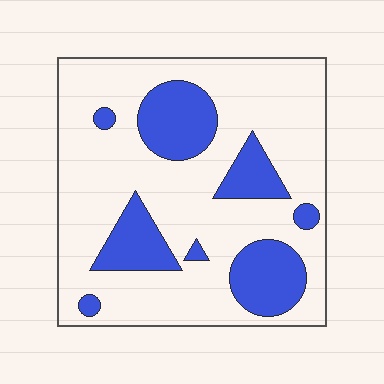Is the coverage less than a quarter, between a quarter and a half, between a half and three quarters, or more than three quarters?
Between a quarter and a half.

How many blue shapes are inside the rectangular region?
8.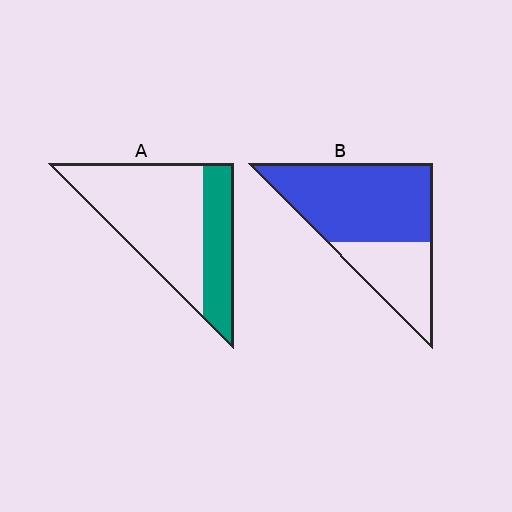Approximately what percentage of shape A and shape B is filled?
A is approximately 30% and B is approximately 65%.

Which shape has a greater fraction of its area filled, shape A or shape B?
Shape B.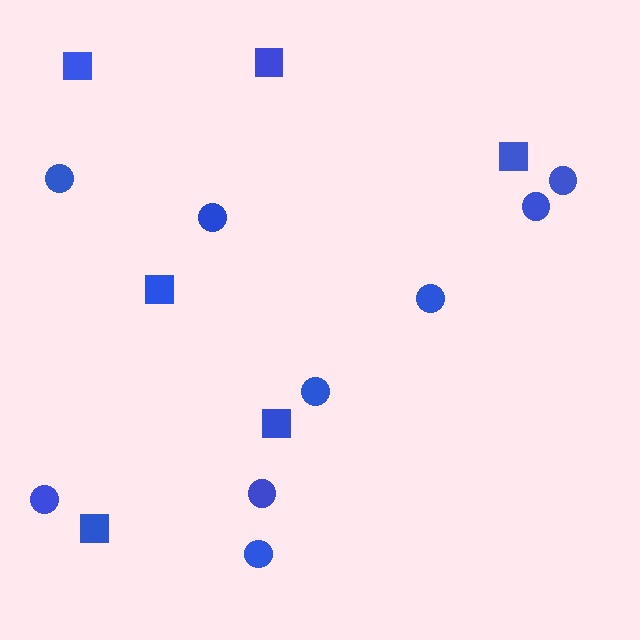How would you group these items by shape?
There are 2 groups: one group of squares (6) and one group of circles (9).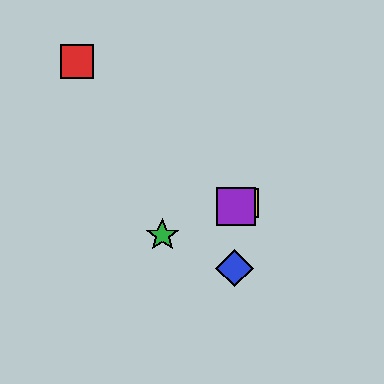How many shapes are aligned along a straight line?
3 shapes (the green star, the yellow square, the purple square) are aligned along a straight line.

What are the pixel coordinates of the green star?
The green star is at (162, 235).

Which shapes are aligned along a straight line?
The green star, the yellow square, the purple square are aligned along a straight line.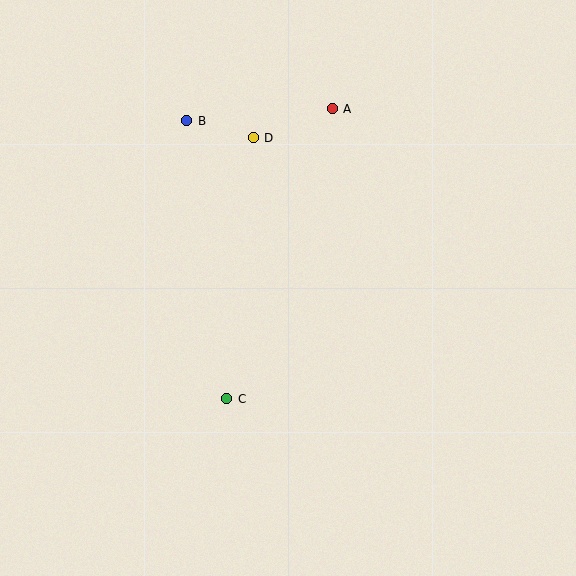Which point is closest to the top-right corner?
Point A is closest to the top-right corner.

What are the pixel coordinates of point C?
Point C is at (227, 399).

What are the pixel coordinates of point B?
Point B is at (187, 121).